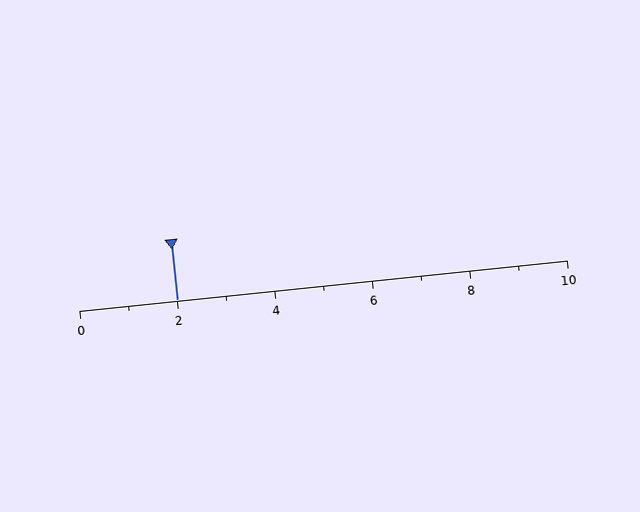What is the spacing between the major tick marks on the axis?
The major ticks are spaced 2 apart.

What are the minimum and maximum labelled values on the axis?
The axis runs from 0 to 10.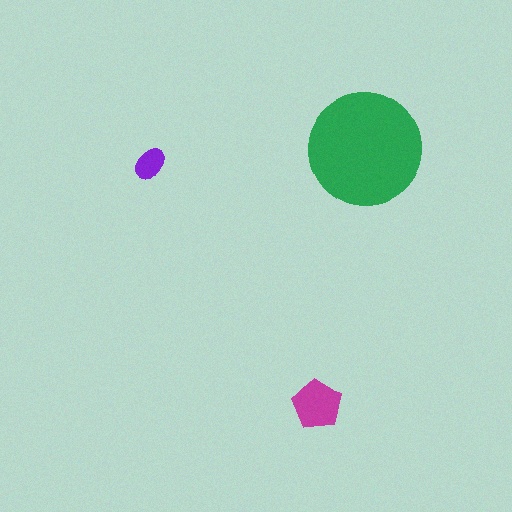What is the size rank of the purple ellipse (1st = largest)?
3rd.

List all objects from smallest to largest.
The purple ellipse, the magenta pentagon, the green circle.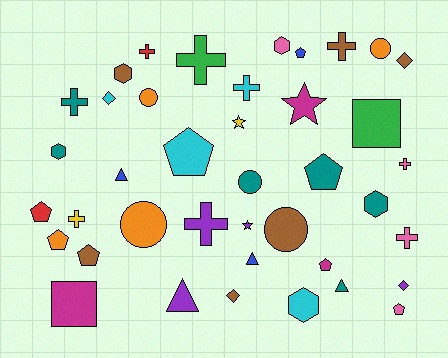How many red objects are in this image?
There are 2 red objects.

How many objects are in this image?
There are 40 objects.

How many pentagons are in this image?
There are 8 pentagons.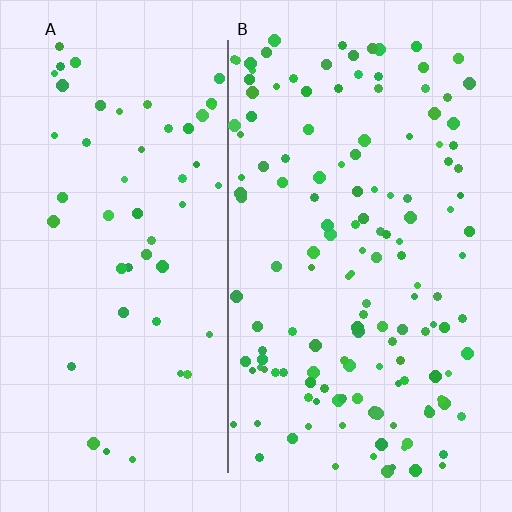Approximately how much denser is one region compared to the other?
Approximately 2.6× — region B over region A.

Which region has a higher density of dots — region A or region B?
B (the right).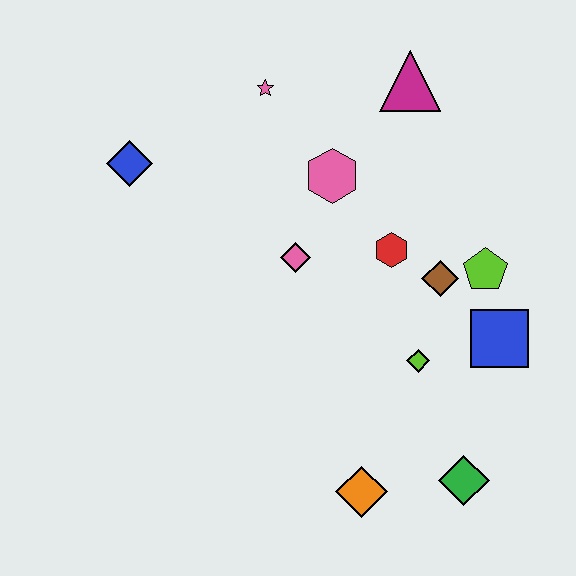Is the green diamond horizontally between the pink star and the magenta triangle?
No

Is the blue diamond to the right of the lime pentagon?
No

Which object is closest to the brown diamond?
The lime pentagon is closest to the brown diamond.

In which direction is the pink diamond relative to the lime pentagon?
The pink diamond is to the left of the lime pentagon.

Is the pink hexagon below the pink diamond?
No